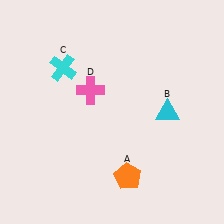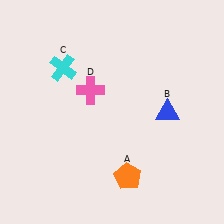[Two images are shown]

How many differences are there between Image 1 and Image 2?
There is 1 difference between the two images.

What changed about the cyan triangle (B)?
In Image 1, B is cyan. In Image 2, it changed to blue.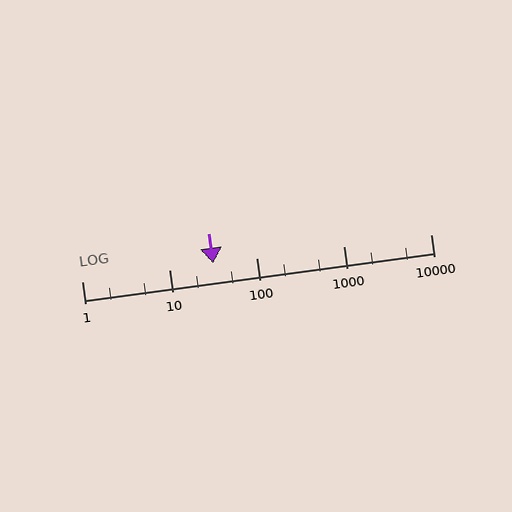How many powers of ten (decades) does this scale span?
The scale spans 4 decades, from 1 to 10000.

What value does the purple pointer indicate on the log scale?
The pointer indicates approximately 32.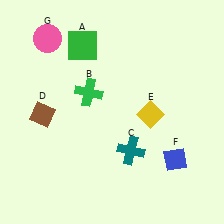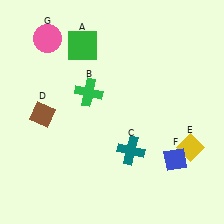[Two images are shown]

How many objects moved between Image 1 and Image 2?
1 object moved between the two images.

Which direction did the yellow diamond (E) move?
The yellow diamond (E) moved right.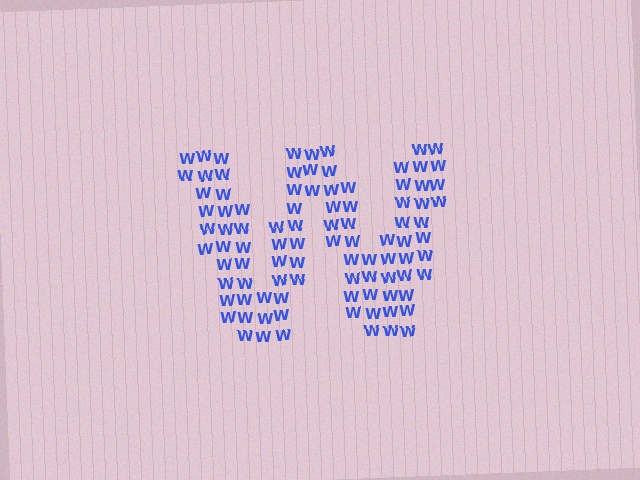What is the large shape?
The large shape is the letter W.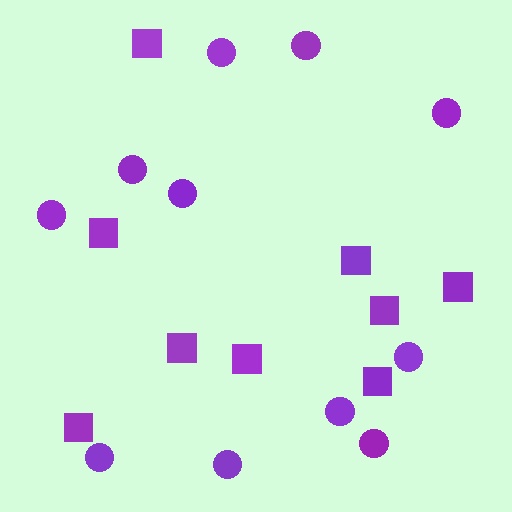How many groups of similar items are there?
There are 2 groups: one group of squares (9) and one group of circles (11).